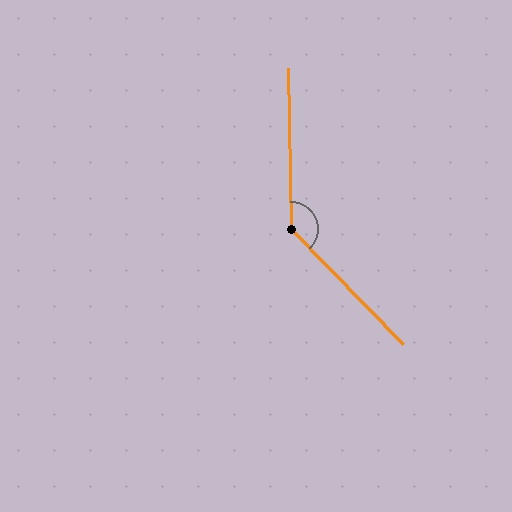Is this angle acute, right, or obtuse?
It is obtuse.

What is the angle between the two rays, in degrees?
Approximately 137 degrees.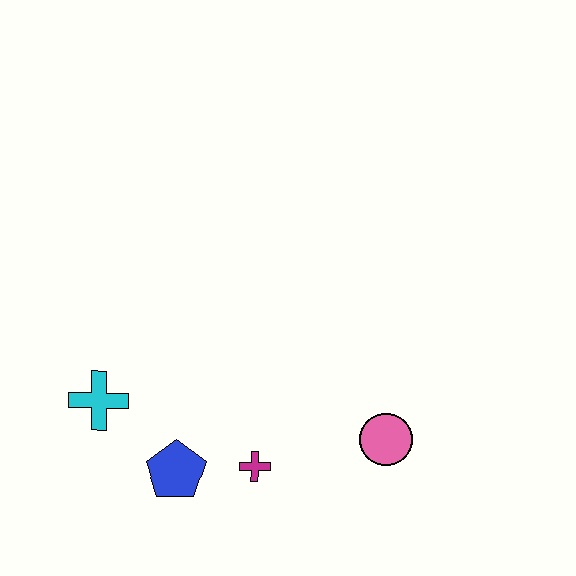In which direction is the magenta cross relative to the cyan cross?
The magenta cross is to the right of the cyan cross.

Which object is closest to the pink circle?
The magenta cross is closest to the pink circle.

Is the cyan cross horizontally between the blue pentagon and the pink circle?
No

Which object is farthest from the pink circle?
The cyan cross is farthest from the pink circle.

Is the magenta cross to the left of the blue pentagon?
No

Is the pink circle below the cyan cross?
Yes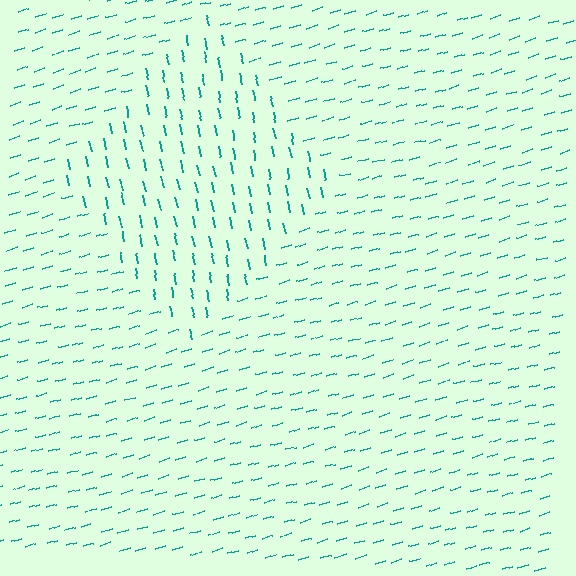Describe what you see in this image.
The image is filled with small teal line segments. A diamond region in the image has lines oriented differently from the surrounding lines, creating a visible texture boundary.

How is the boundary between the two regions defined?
The boundary is defined purely by a change in line orientation (approximately 85 degrees difference). All lines are the same color and thickness.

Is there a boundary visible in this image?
Yes, there is a texture boundary formed by a change in line orientation.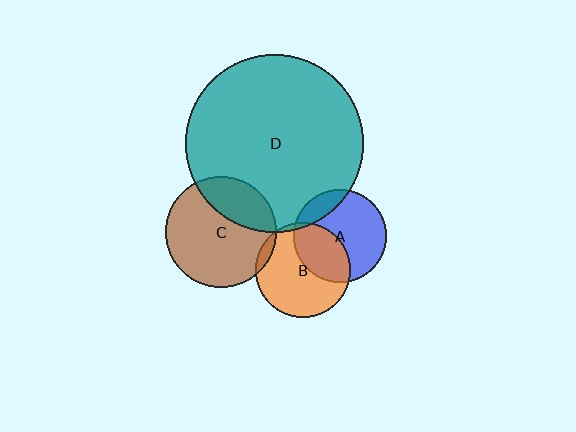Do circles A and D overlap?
Yes.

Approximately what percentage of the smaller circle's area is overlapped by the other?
Approximately 15%.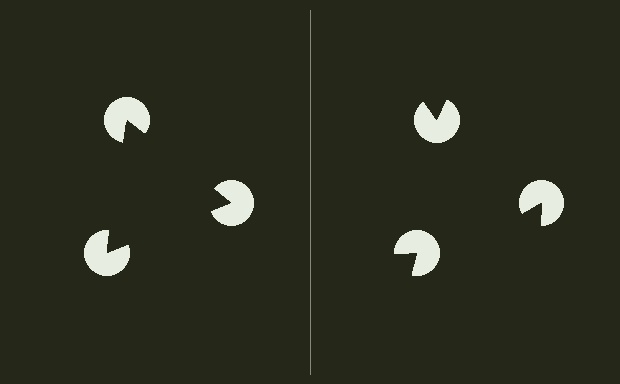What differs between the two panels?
The pac-man discs are positioned identically on both sides; only the wedge orientations differ. On the left they align to a triangle; on the right they are misaligned.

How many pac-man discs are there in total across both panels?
6 — 3 on each side.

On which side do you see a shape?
An illusory triangle appears on the left side. On the right side the wedge cuts are rotated, so no coherent shape forms.